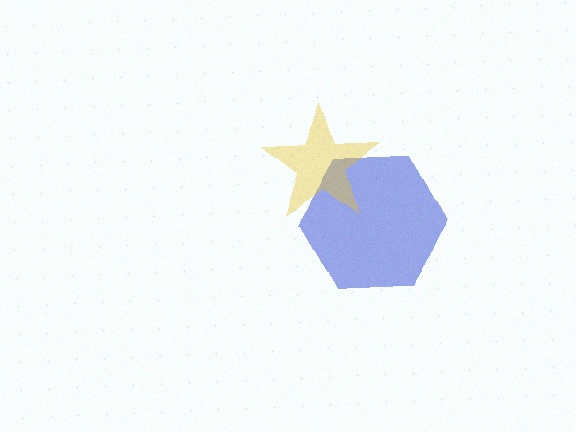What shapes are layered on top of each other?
The layered shapes are: a blue hexagon, a yellow star.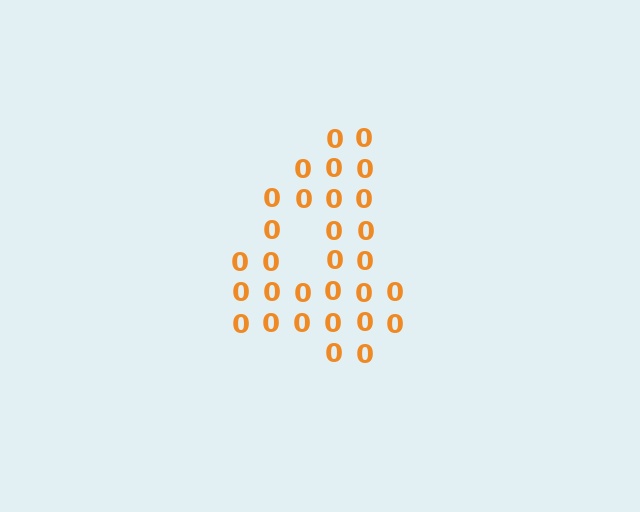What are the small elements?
The small elements are digit 0's.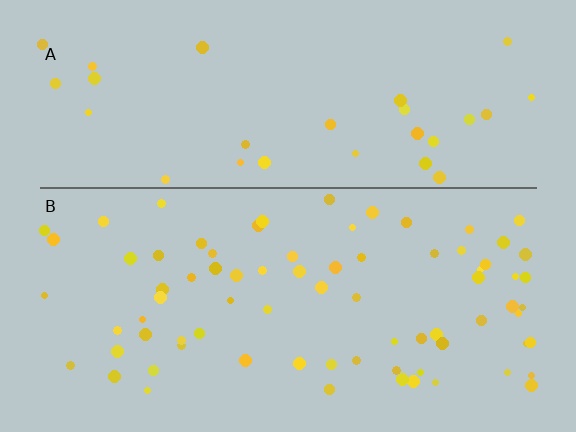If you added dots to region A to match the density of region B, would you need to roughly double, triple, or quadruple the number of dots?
Approximately double.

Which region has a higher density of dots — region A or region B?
B (the bottom).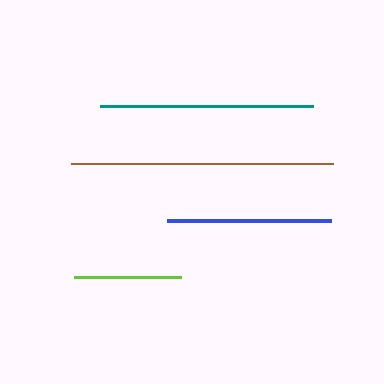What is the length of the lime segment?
The lime segment is approximately 107 pixels long.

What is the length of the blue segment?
The blue segment is approximately 164 pixels long.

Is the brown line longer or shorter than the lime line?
The brown line is longer than the lime line.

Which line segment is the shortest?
The lime line is the shortest at approximately 107 pixels.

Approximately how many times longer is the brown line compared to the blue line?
The brown line is approximately 1.6 times the length of the blue line.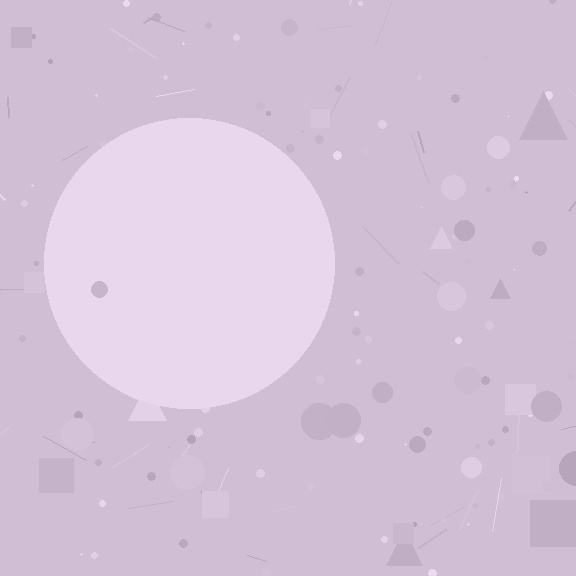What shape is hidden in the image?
A circle is hidden in the image.